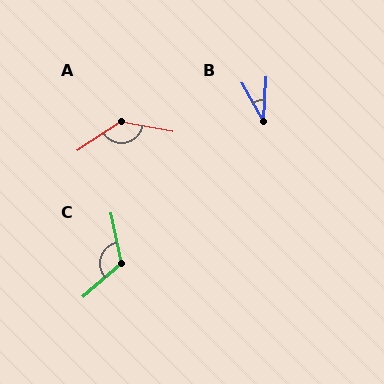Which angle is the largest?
A, at approximately 136 degrees.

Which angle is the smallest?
B, at approximately 33 degrees.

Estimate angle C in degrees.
Approximately 120 degrees.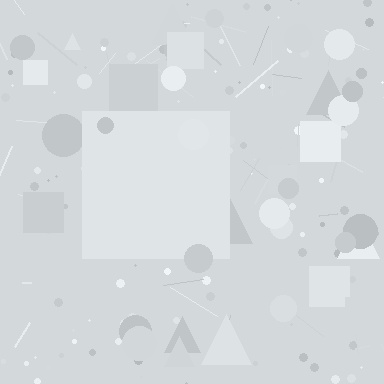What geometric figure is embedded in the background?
A square is embedded in the background.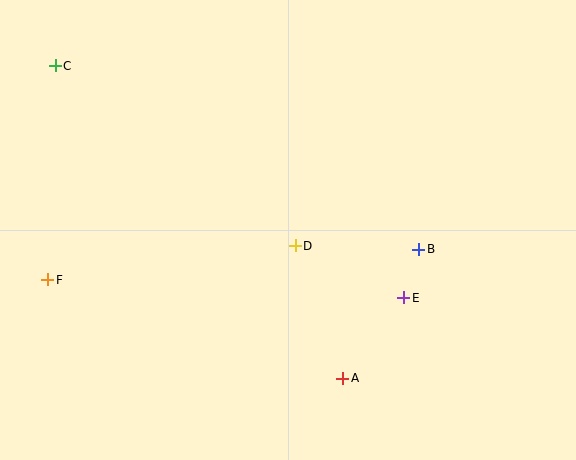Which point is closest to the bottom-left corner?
Point F is closest to the bottom-left corner.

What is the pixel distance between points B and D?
The distance between B and D is 123 pixels.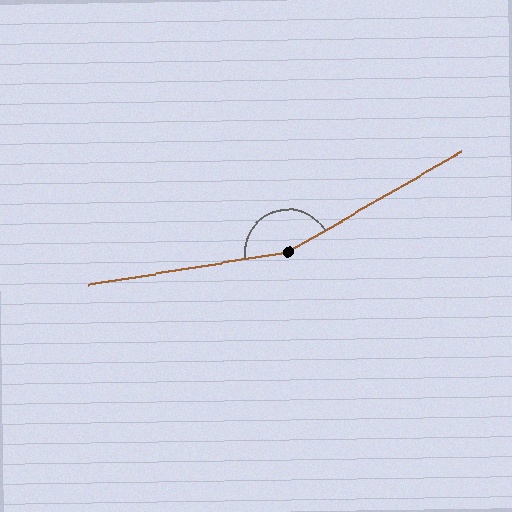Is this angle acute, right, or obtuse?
It is obtuse.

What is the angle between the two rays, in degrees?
Approximately 159 degrees.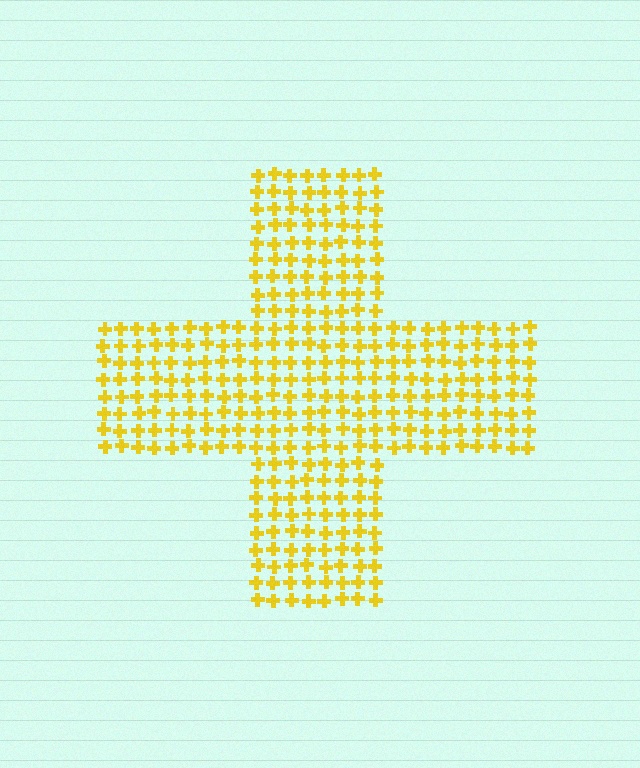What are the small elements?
The small elements are crosses.